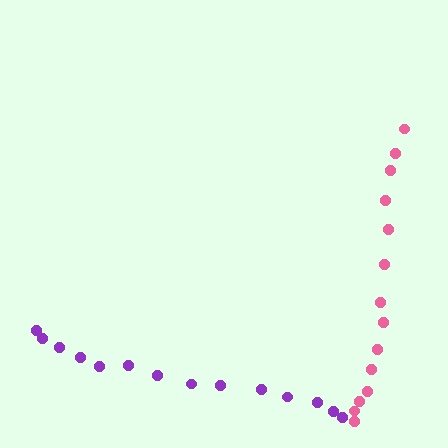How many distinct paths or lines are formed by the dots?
There are 2 distinct paths.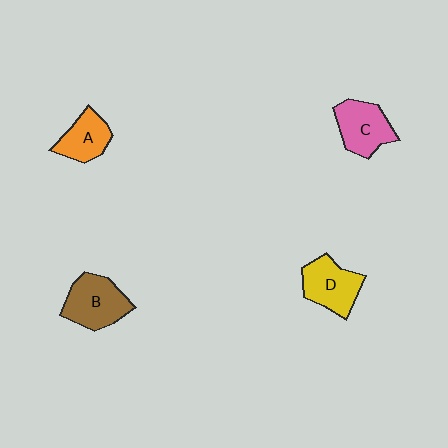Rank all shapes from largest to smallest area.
From largest to smallest: B (brown), D (yellow), C (pink), A (orange).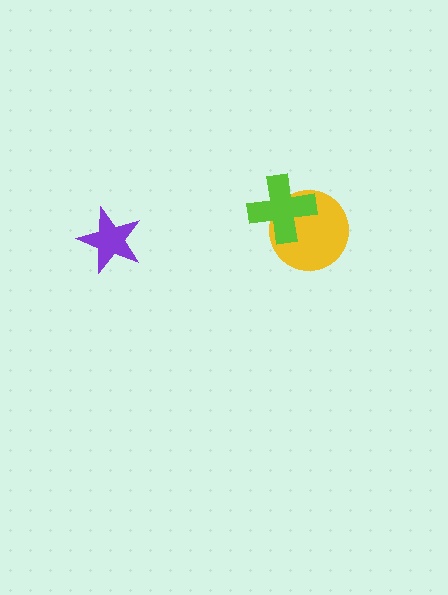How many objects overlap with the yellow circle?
1 object overlaps with the yellow circle.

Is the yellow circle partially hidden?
Yes, it is partially covered by another shape.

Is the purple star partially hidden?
No, no other shape covers it.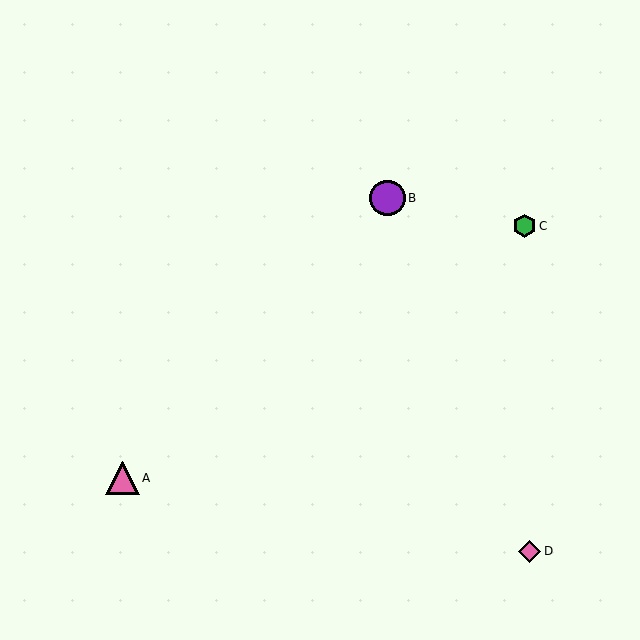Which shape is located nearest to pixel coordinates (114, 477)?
The pink triangle (labeled A) at (122, 478) is nearest to that location.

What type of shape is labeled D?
Shape D is a pink diamond.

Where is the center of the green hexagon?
The center of the green hexagon is at (524, 226).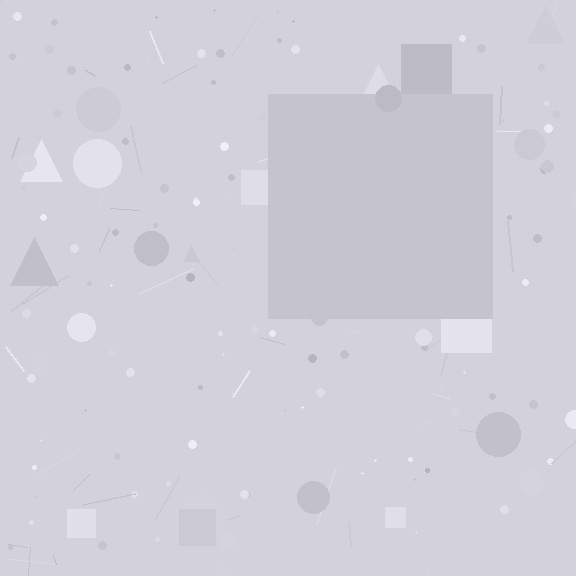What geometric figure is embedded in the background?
A square is embedded in the background.